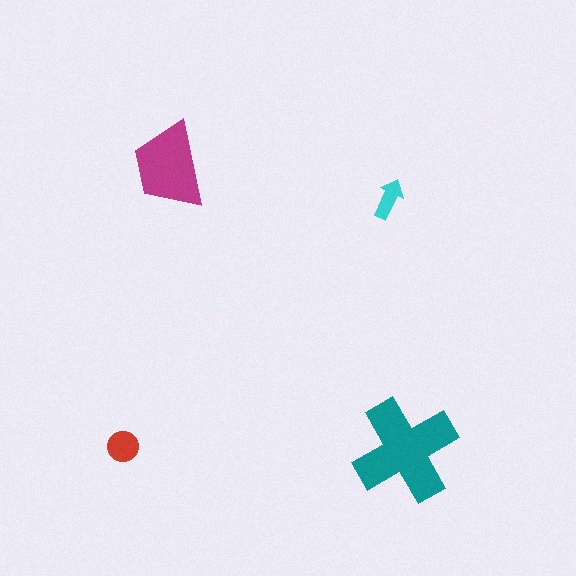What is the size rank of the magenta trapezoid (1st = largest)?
2nd.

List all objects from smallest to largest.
The cyan arrow, the red circle, the magenta trapezoid, the teal cross.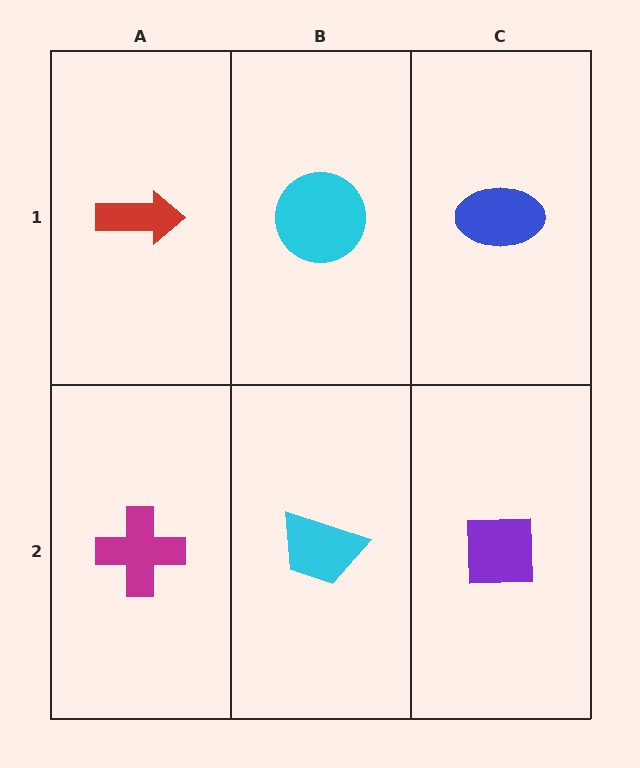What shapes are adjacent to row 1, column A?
A magenta cross (row 2, column A), a cyan circle (row 1, column B).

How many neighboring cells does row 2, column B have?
3.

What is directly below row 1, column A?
A magenta cross.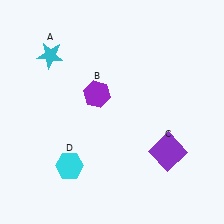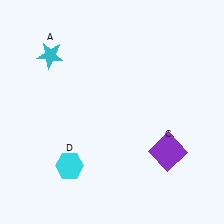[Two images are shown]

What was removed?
The purple hexagon (B) was removed in Image 2.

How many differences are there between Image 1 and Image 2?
There is 1 difference between the two images.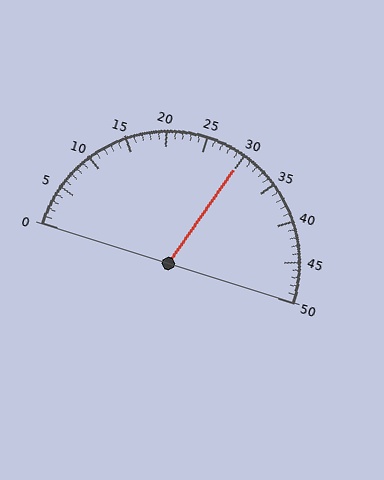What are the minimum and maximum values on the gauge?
The gauge ranges from 0 to 50.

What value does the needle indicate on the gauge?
The needle indicates approximately 30.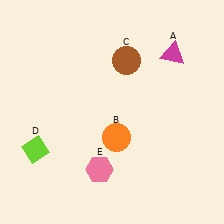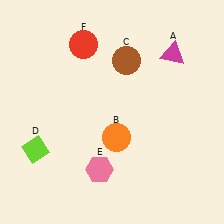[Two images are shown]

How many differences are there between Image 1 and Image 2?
There is 1 difference between the two images.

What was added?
A red circle (F) was added in Image 2.